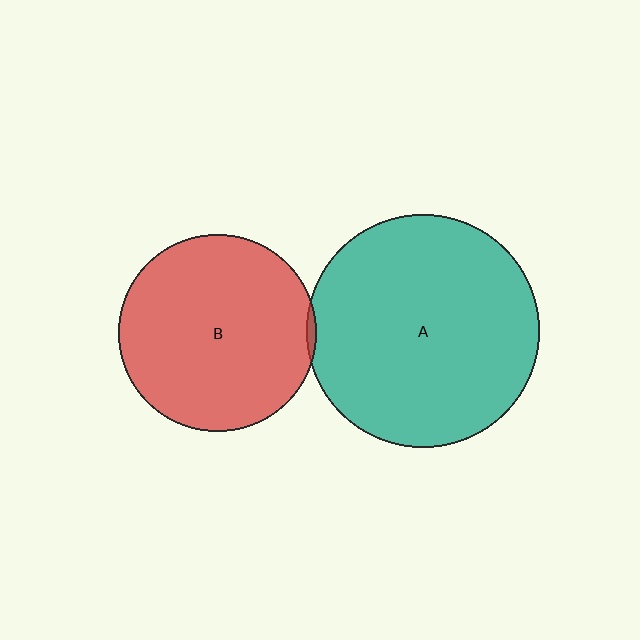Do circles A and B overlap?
Yes.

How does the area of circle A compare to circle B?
Approximately 1.4 times.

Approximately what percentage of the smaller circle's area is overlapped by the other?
Approximately 5%.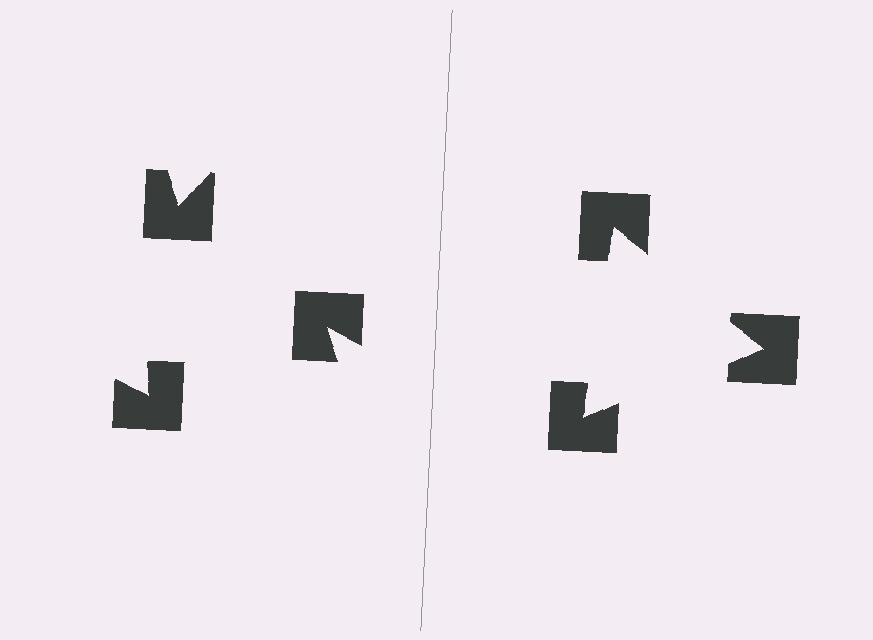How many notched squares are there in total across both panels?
6 — 3 on each side.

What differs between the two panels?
The notched squares are positioned identically on both sides; only the wedge orientations differ. On the right they align to a triangle; on the left they are misaligned.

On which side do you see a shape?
An illusory triangle appears on the right side. On the left side the wedge cuts are rotated, so no coherent shape forms.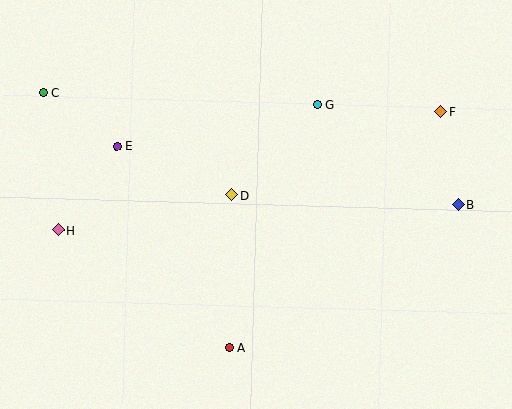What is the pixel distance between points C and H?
The distance between C and H is 138 pixels.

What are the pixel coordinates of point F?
Point F is at (441, 111).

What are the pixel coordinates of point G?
Point G is at (317, 104).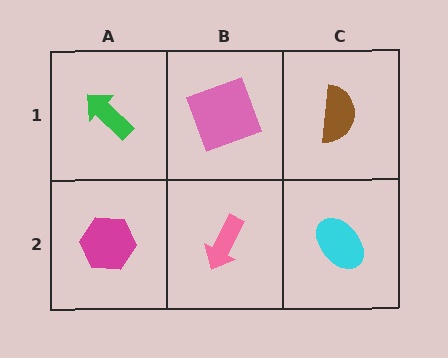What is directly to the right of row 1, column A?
A pink square.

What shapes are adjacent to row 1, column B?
A pink arrow (row 2, column B), a green arrow (row 1, column A), a brown semicircle (row 1, column C).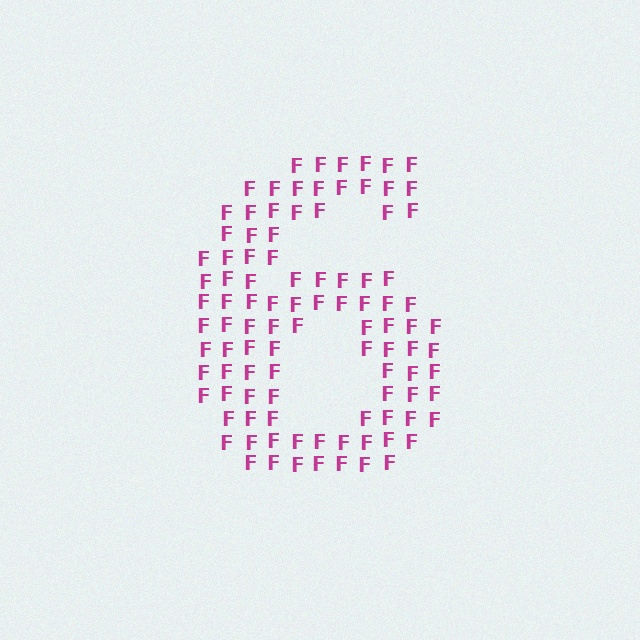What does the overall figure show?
The overall figure shows the digit 6.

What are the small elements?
The small elements are letter F's.